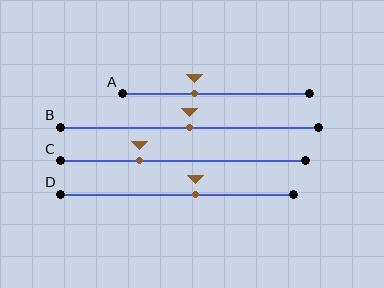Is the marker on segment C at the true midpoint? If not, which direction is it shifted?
No, the marker on segment C is shifted to the left by about 18% of the segment length.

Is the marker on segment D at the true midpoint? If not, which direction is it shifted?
No, the marker on segment D is shifted to the right by about 8% of the segment length.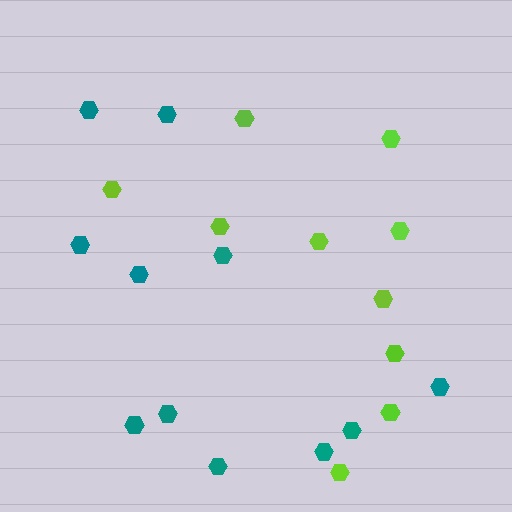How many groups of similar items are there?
There are 2 groups: one group of teal hexagons (11) and one group of lime hexagons (10).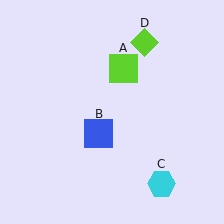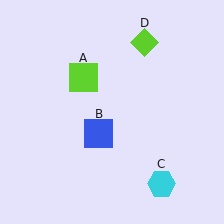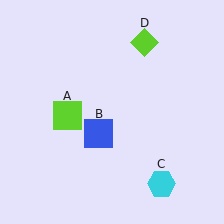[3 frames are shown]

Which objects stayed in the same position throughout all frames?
Blue square (object B) and cyan hexagon (object C) and lime diamond (object D) remained stationary.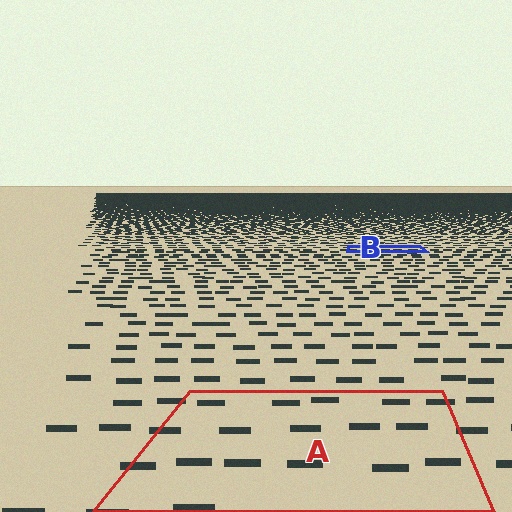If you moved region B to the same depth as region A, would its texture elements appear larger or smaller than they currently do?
They would appear larger. At a closer depth, the same texture elements are projected at a bigger on-screen size.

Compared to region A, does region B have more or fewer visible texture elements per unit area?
Region B has more texture elements per unit area — they are packed more densely because it is farther away.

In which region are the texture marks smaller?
The texture marks are smaller in region B, because it is farther away.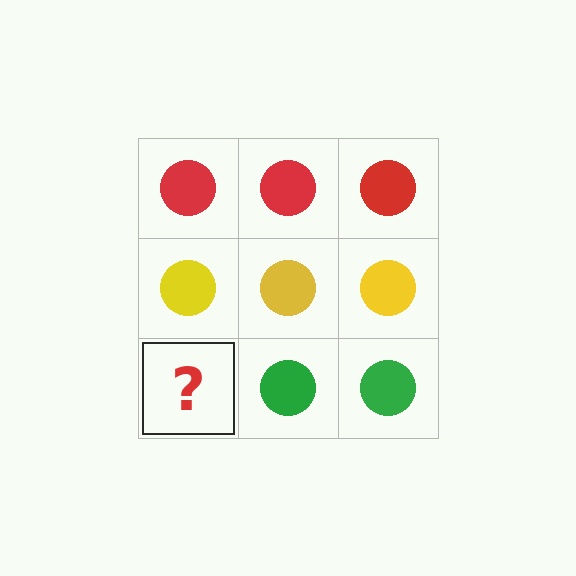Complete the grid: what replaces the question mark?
The question mark should be replaced with a green circle.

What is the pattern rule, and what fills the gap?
The rule is that each row has a consistent color. The gap should be filled with a green circle.